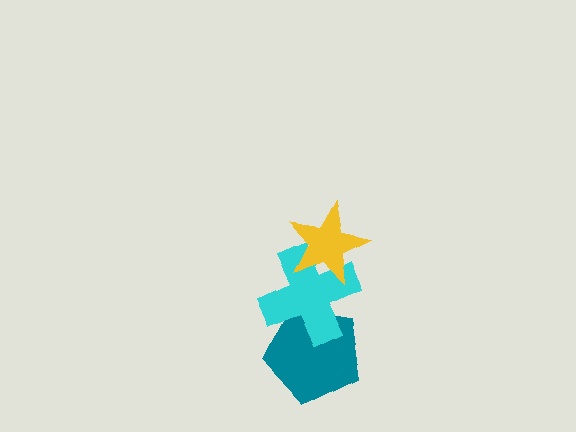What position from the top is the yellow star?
The yellow star is 1st from the top.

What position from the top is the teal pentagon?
The teal pentagon is 3rd from the top.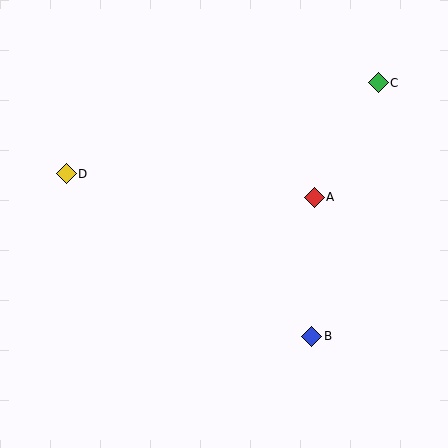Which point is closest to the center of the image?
Point A at (314, 197) is closest to the center.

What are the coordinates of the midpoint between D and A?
The midpoint between D and A is at (190, 185).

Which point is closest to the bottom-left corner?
Point D is closest to the bottom-left corner.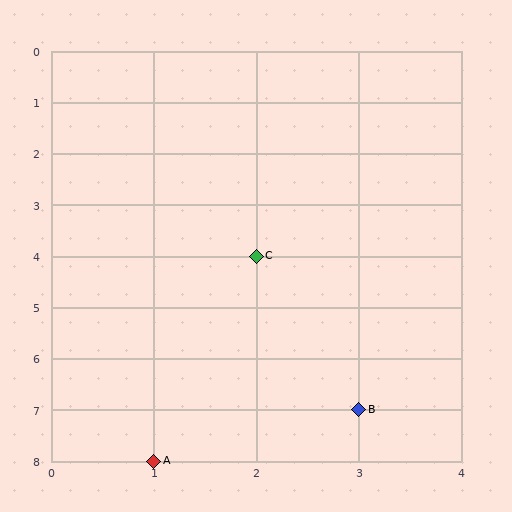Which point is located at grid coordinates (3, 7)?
Point B is at (3, 7).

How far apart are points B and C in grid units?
Points B and C are 1 column and 3 rows apart (about 3.2 grid units diagonally).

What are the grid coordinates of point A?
Point A is at grid coordinates (1, 8).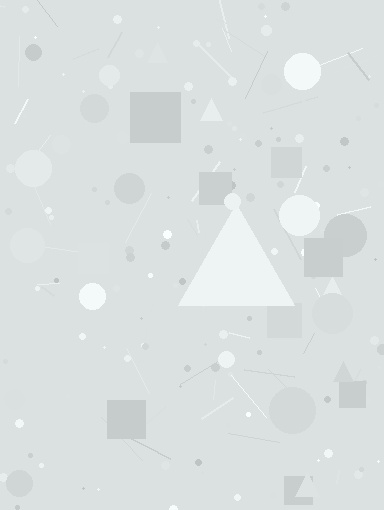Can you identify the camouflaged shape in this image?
The camouflaged shape is a triangle.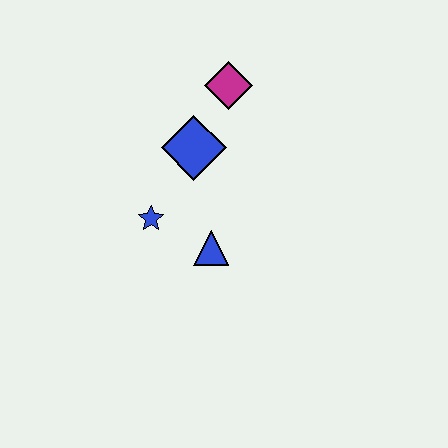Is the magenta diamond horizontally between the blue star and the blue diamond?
No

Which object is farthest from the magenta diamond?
The blue triangle is farthest from the magenta diamond.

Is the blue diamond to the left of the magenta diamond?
Yes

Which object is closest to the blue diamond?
The magenta diamond is closest to the blue diamond.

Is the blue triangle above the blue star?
No